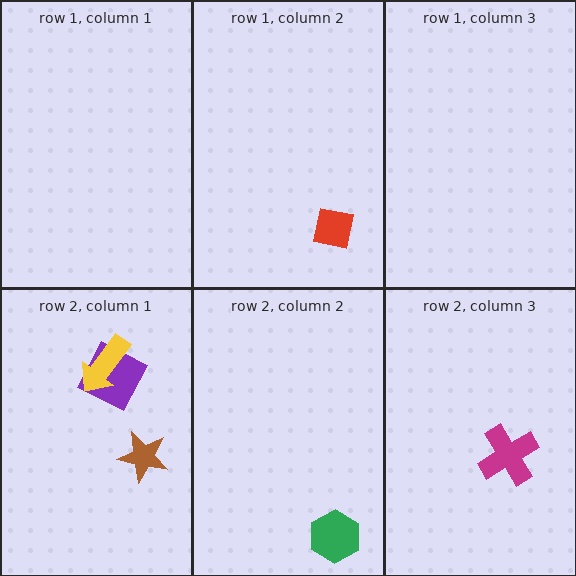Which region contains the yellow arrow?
The row 2, column 1 region.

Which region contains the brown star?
The row 2, column 1 region.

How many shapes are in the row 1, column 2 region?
1.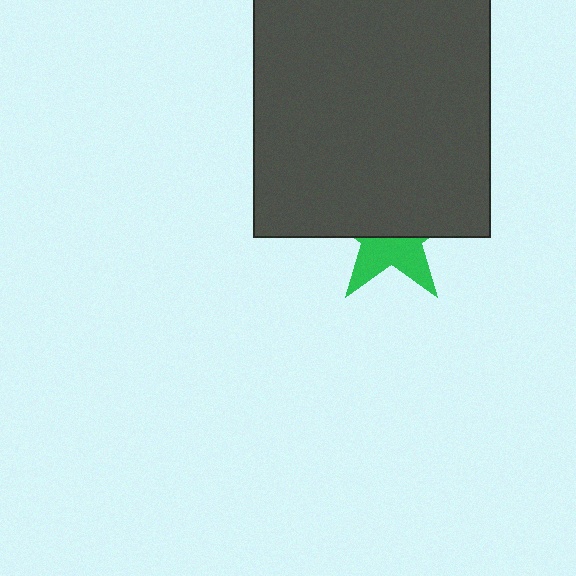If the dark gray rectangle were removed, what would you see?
You would see the complete green star.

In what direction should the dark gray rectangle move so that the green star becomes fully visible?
The dark gray rectangle should move up. That is the shortest direction to clear the overlap and leave the green star fully visible.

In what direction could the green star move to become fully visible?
The green star could move down. That would shift it out from behind the dark gray rectangle entirely.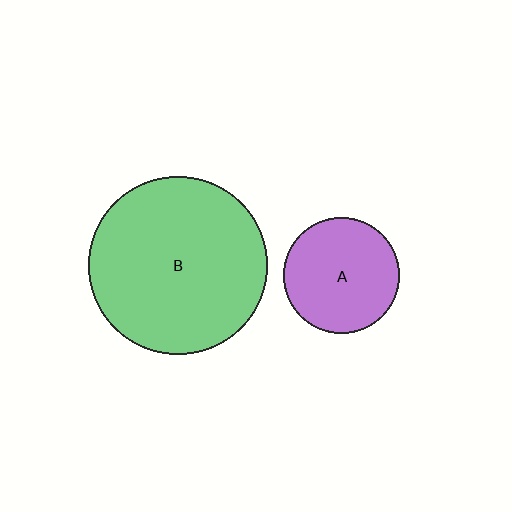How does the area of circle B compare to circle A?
Approximately 2.4 times.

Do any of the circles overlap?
No, none of the circles overlap.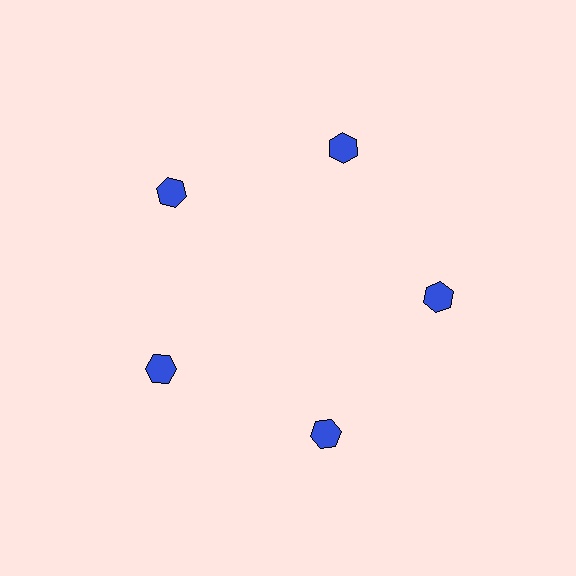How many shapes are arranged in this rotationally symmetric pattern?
There are 5 shapes, arranged in 5 groups of 1.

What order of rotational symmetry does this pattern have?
This pattern has 5-fold rotational symmetry.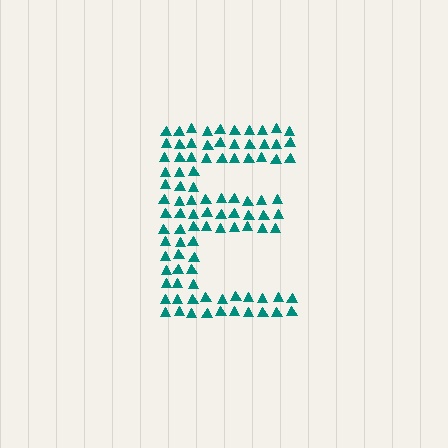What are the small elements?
The small elements are triangles.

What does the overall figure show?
The overall figure shows the letter E.